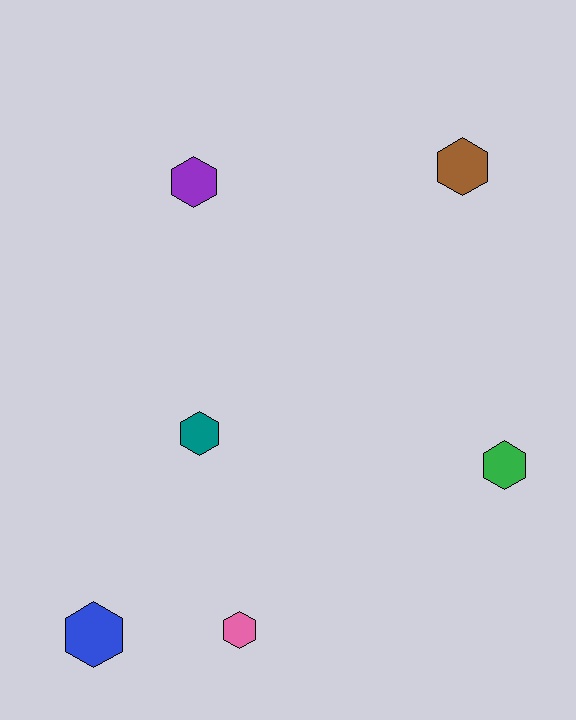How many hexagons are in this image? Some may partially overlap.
There are 6 hexagons.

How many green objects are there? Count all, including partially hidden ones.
There is 1 green object.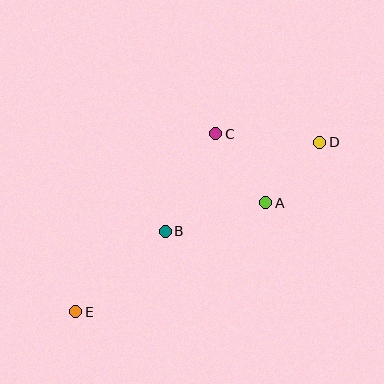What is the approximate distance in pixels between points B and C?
The distance between B and C is approximately 110 pixels.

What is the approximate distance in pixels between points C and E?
The distance between C and E is approximately 227 pixels.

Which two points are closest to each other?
Points A and D are closest to each other.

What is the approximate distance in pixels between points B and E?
The distance between B and E is approximately 120 pixels.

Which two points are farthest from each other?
Points D and E are farthest from each other.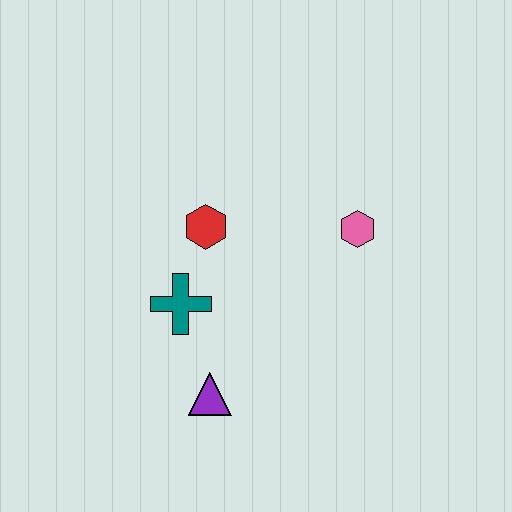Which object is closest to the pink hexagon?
The red hexagon is closest to the pink hexagon.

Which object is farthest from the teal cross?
The pink hexagon is farthest from the teal cross.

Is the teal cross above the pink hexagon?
No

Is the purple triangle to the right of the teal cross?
Yes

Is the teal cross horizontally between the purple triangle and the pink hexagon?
No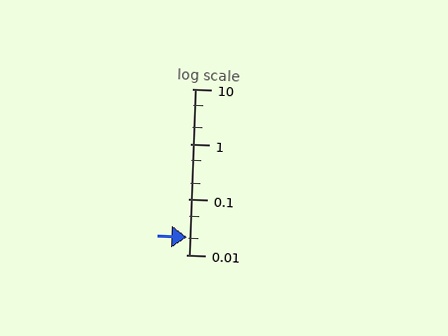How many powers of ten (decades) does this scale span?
The scale spans 3 decades, from 0.01 to 10.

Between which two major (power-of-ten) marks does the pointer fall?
The pointer is between 0.01 and 0.1.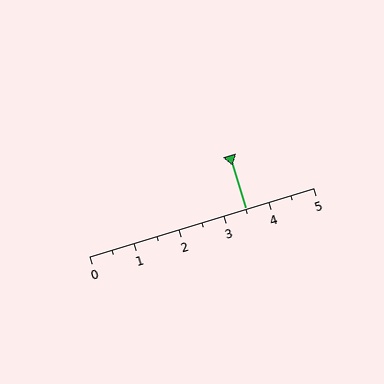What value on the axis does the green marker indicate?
The marker indicates approximately 3.5.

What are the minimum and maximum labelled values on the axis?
The axis runs from 0 to 5.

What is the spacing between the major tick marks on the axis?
The major ticks are spaced 1 apart.